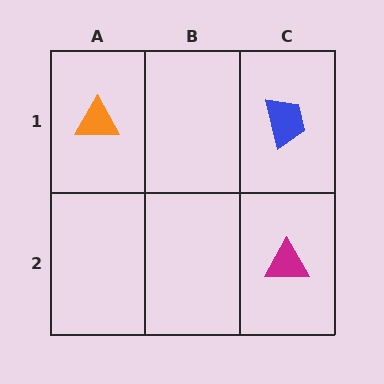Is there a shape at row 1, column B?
No, that cell is empty.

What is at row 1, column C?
A blue trapezoid.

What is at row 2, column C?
A magenta triangle.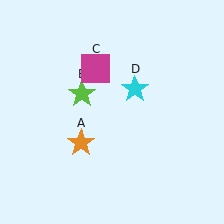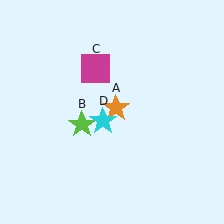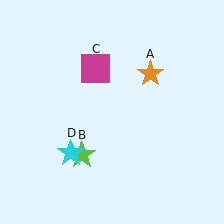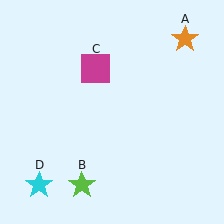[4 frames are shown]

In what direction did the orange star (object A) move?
The orange star (object A) moved up and to the right.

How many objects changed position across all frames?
3 objects changed position: orange star (object A), lime star (object B), cyan star (object D).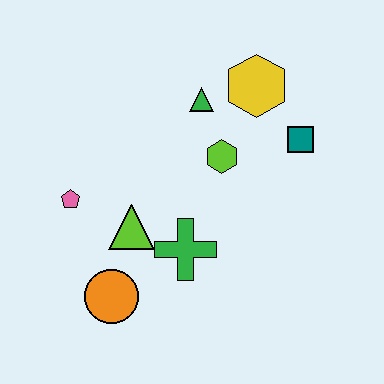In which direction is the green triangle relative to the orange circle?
The green triangle is above the orange circle.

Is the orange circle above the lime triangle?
No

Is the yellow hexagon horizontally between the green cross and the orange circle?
No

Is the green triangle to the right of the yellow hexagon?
No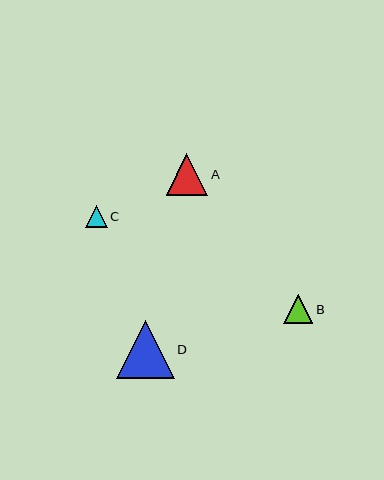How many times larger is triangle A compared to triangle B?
Triangle A is approximately 1.4 times the size of triangle B.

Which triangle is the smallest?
Triangle C is the smallest with a size of approximately 22 pixels.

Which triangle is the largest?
Triangle D is the largest with a size of approximately 58 pixels.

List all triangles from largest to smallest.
From largest to smallest: D, A, B, C.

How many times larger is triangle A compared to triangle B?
Triangle A is approximately 1.4 times the size of triangle B.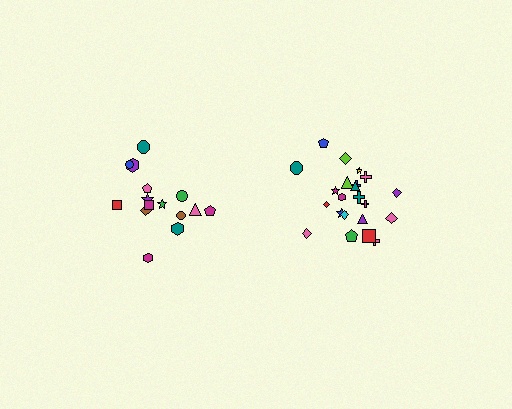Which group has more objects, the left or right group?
The right group.